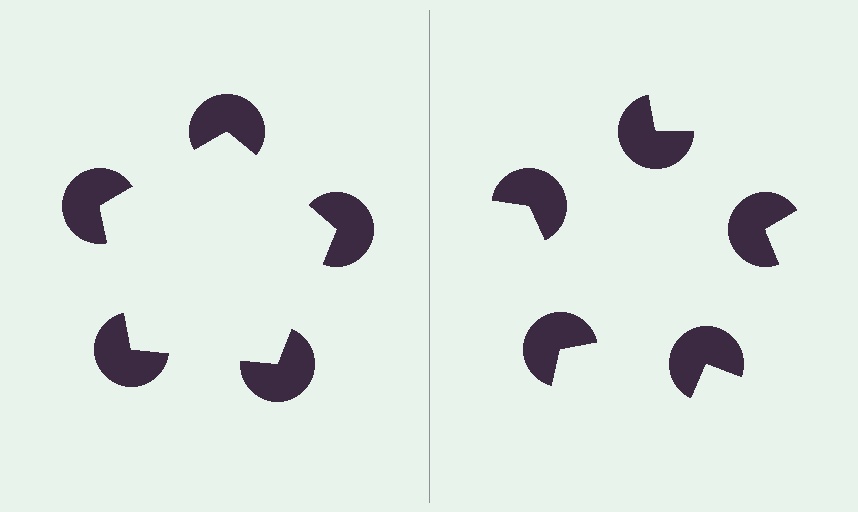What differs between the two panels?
The pac-man discs are positioned identically on both sides; only the wedge orientations differ. On the left they align to a pentagon; on the right they are misaligned.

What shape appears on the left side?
An illusory pentagon.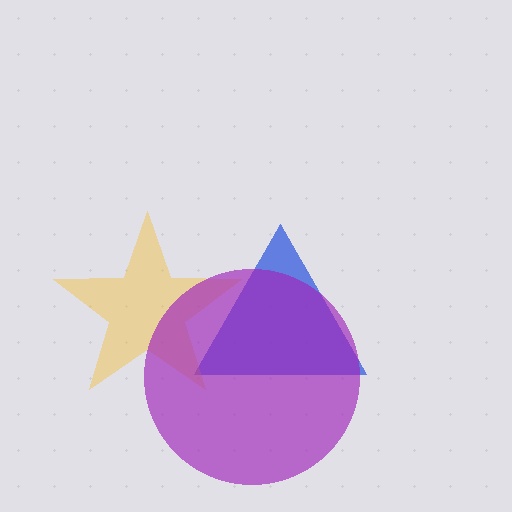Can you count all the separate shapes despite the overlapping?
Yes, there are 3 separate shapes.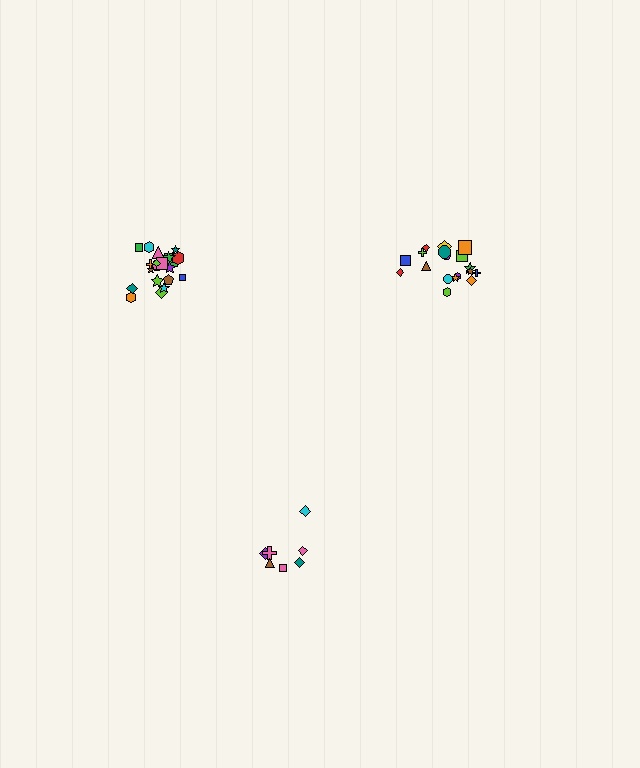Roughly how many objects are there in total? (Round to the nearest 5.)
Roughly 45 objects in total.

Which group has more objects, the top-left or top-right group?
The top-left group.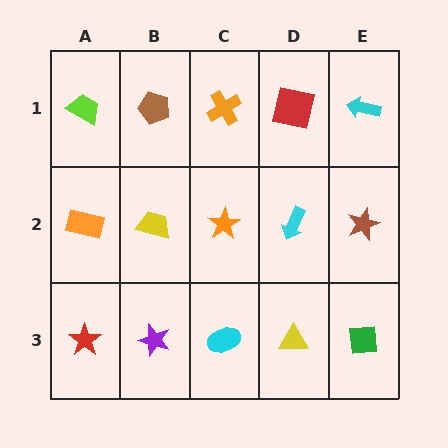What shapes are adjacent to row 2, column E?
A cyan arrow (row 1, column E), a green square (row 3, column E), a cyan arrow (row 2, column D).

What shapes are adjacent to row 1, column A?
An orange rectangle (row 2, column A), a brown pentagon (row 1, column B).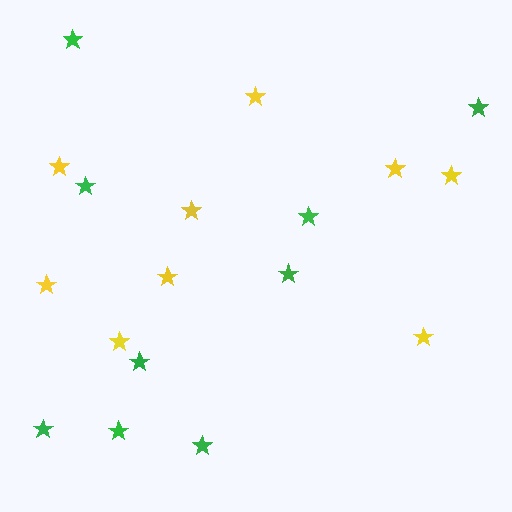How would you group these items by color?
There are 2 groups: one group of yellow stars (9) and one group of green stars (9).